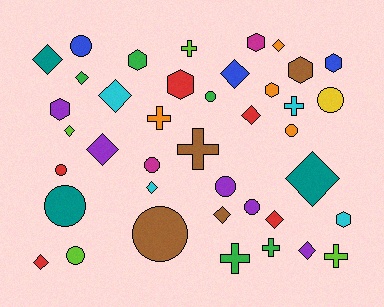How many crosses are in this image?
There are 7 crosses.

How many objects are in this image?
There are 40 objects.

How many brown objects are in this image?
There are 4 brown objects.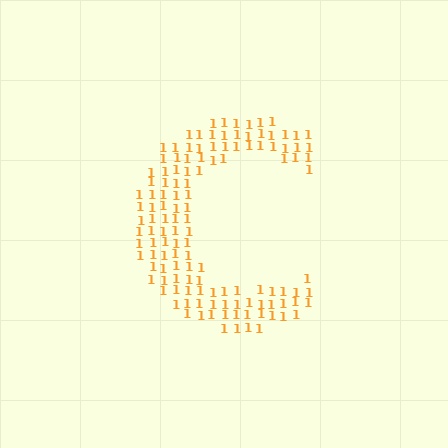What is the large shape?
The large shape is the letter C.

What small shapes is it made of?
It is made of small digit 1's.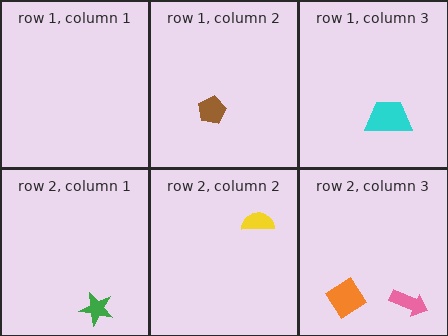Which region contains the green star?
The row 2, column 1 region.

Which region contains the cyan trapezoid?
The row 1, column 3 region.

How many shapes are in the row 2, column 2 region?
1.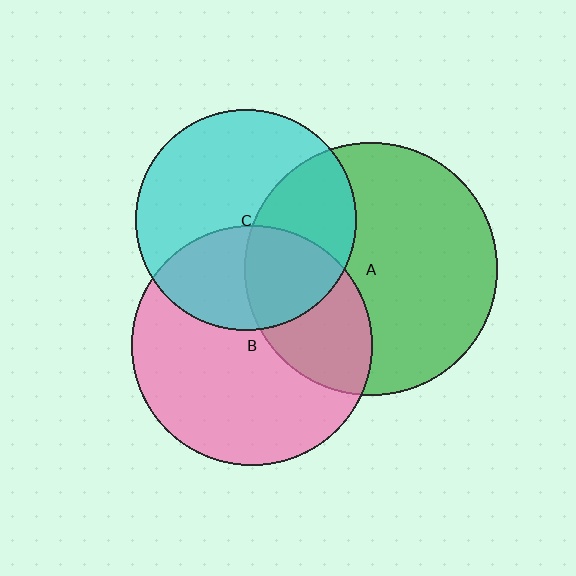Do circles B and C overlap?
Yes.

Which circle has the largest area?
Circle A (green).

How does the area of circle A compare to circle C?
Approximately 1.3 times.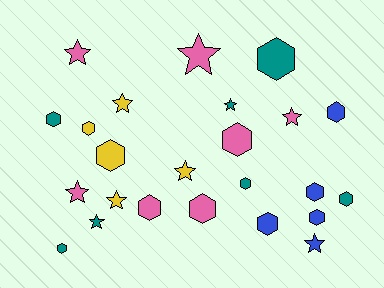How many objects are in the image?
There are 24 objects.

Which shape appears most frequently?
Hexagon, with 14 objects.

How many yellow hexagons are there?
There are 2 yellow hexagons.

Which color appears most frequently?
Pink, with 7 objects.